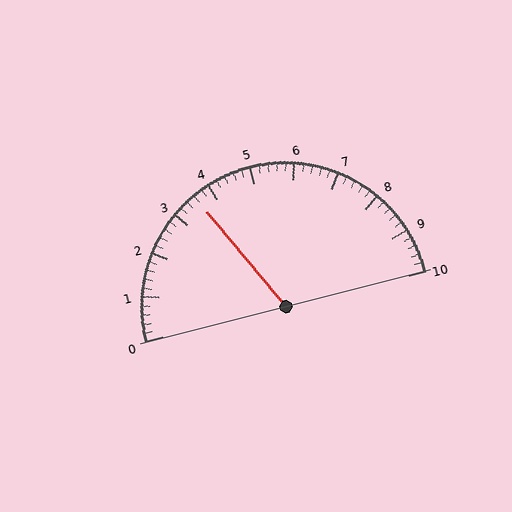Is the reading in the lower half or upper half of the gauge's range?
The reading is in the lower half of the range (0 to 10).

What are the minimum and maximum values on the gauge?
The gauge ranges from 0 to 10.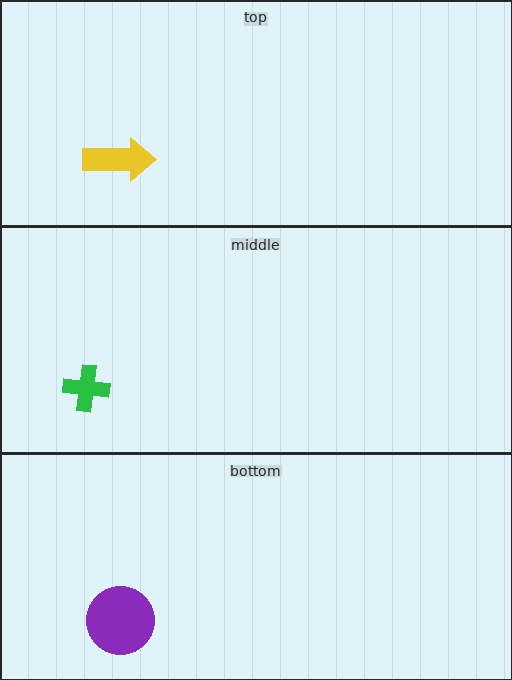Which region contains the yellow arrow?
The top region.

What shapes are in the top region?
The yellow arrow.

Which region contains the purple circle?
The bottom region.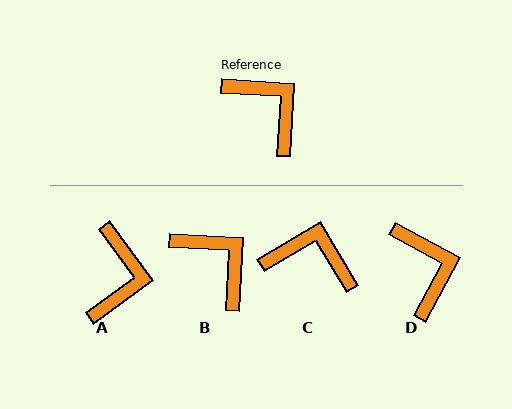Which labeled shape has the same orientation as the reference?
B.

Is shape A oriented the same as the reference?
No, it is off by about 50 degrees.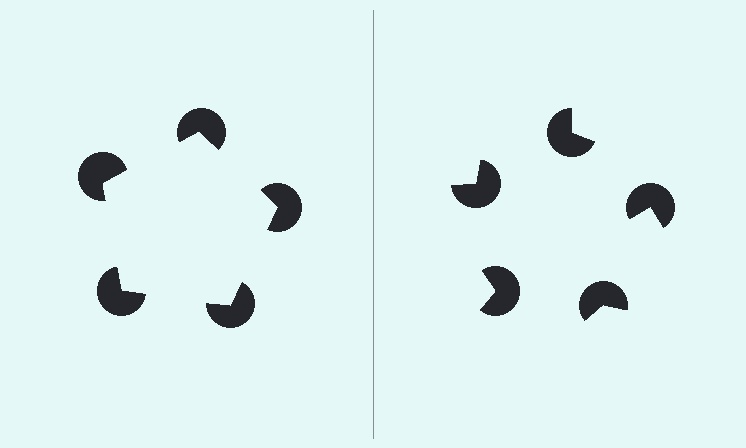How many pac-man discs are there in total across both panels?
10 — 5 on each side.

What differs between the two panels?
The pac-man discs are positioned identically on both sides; only the wedge orientations differ. On the left they align to a pentagon; on the right they are misaligned.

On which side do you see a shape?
An illusory pentagon appears on the left side. On the right side the wedge cuts are rotated, so no coherent shape forms.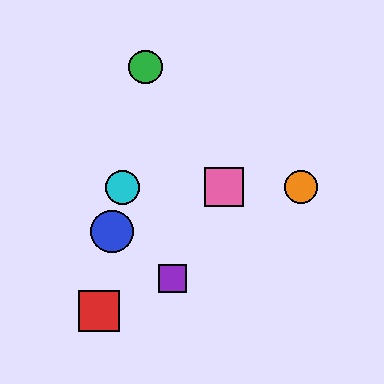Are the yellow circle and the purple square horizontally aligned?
No, the yellow circle is at y≈187 and the purple square is at y≈278.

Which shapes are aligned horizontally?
The yellow circle, the orange circle, the cyan circle, the pink square are aligned horizontally.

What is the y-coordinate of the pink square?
The pink square is at y≈187.